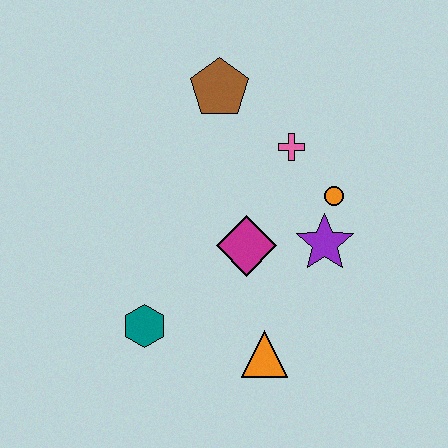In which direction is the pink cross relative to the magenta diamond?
The pink cross is above the magenta diamond.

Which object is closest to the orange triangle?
The magenta diamond is closest to the orange triangle.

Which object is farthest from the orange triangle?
The brown pentagon is farthest from the orange triangle.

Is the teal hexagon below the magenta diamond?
Yes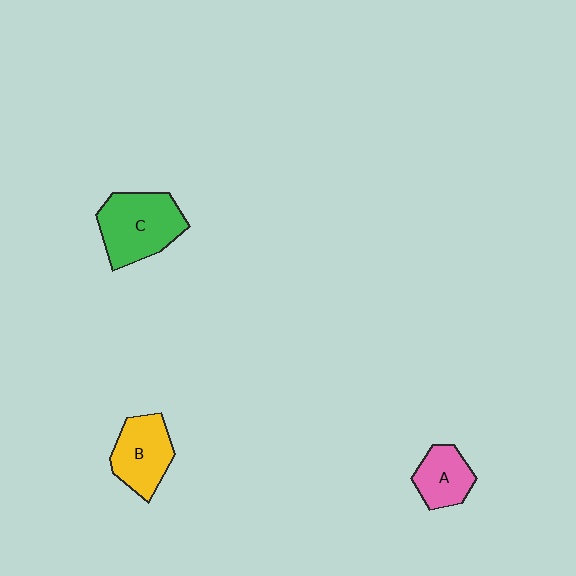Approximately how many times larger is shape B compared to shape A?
Approximately 1.3 times.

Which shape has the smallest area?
Shape A (pink).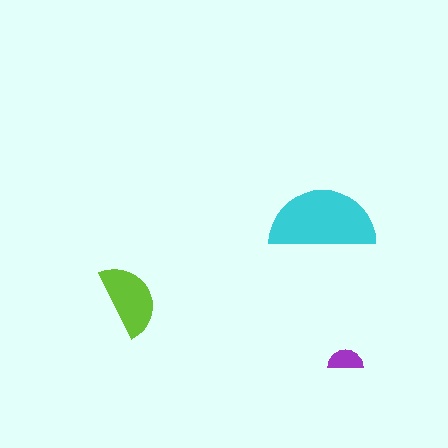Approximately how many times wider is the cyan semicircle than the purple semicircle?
About 3 times wider.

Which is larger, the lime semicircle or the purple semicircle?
The lime one.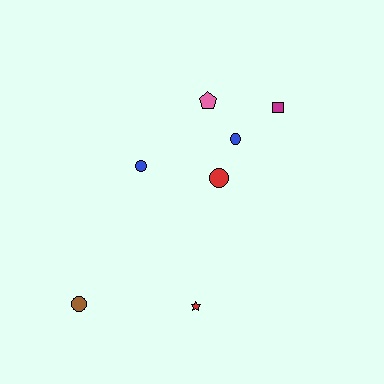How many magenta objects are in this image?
There is 1 magenta object.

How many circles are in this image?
There are 4 circles.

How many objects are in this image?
There are 7 objects.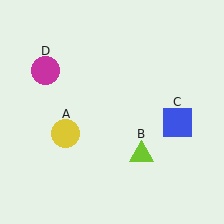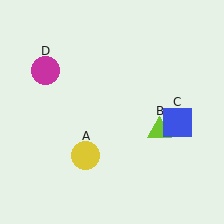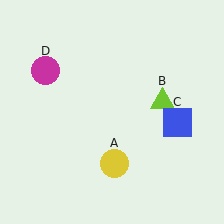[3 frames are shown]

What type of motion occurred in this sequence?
The yellow circle (object A), lime triangle (object B) rotated counterclockwise around the center of the scene.